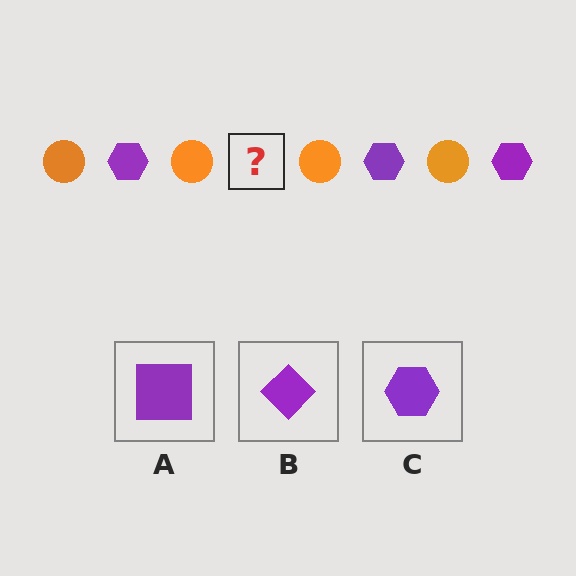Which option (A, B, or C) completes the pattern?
C.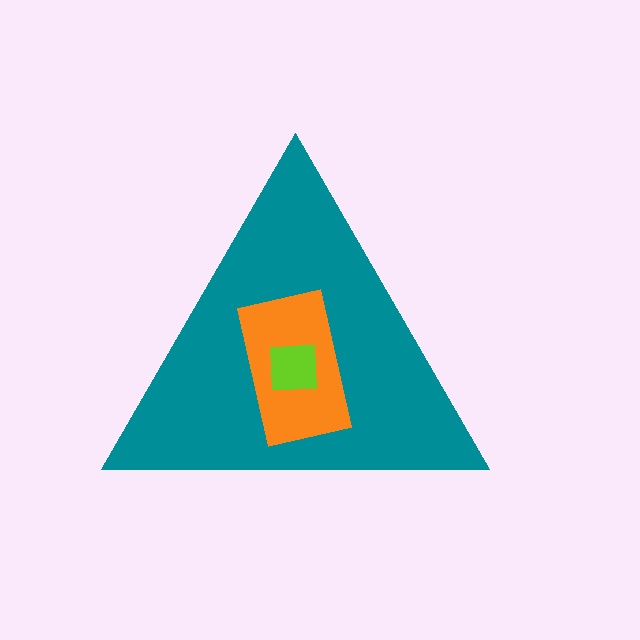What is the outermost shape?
The teal triangle.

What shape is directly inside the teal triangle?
The orange rectangle.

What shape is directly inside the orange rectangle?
The lime square.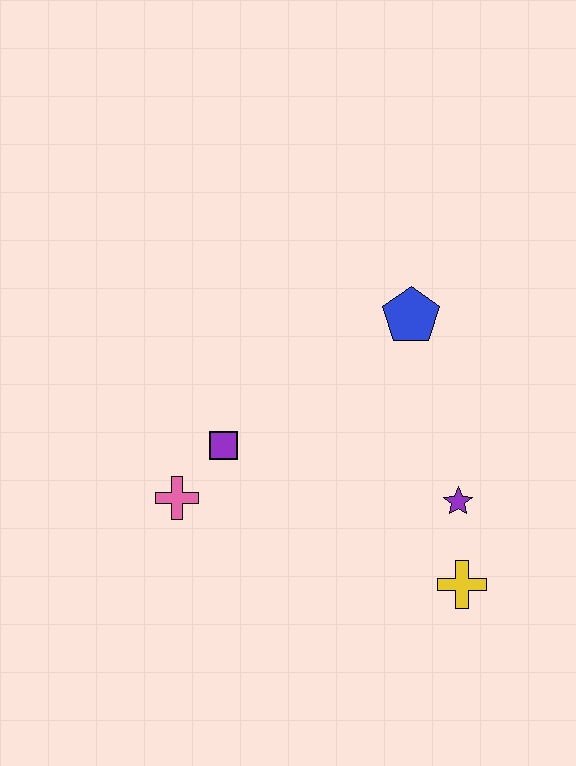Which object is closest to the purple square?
The pink cross is closest to the purple square.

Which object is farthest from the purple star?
The pink cross is farthest from the purple star.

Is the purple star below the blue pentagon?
Yes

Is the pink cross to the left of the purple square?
Yes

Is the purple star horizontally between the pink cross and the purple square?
No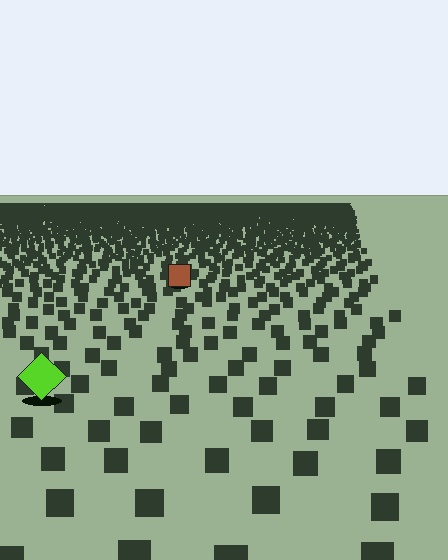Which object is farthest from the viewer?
The brown square is farthest from the viewer. It appears smaller and the ground texture around it is denser.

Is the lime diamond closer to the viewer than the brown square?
Yes. The lime diamond is closer — you can tell from the texture gradient: the ground texture is coarser near it.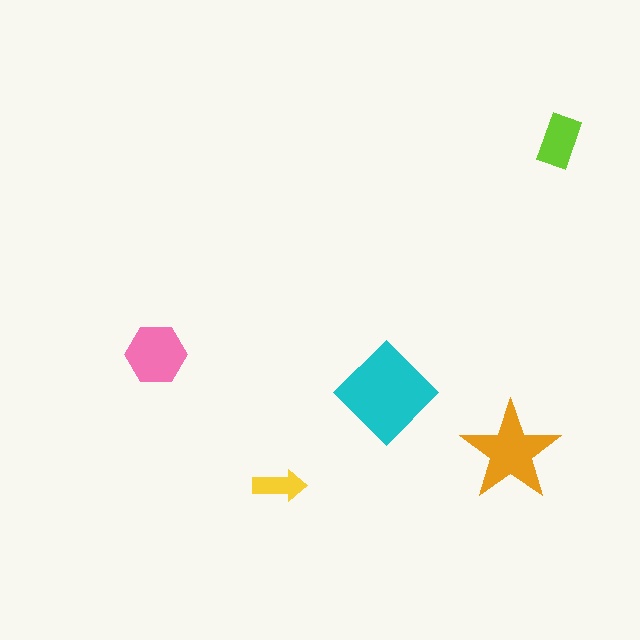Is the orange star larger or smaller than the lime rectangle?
Larger.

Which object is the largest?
The cyan diamond.